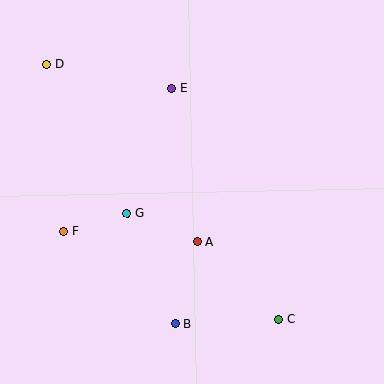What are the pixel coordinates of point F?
Point F is at (64, 231).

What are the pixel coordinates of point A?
Point A is at (197, 242).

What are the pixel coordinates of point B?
Point B is at (175, 324).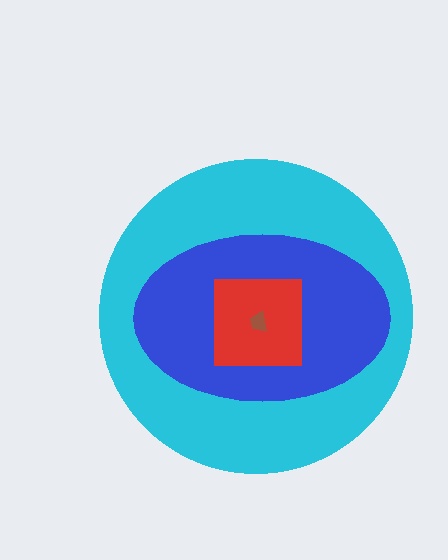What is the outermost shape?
The cyan circle.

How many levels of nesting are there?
4.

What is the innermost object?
The brown trapezoid.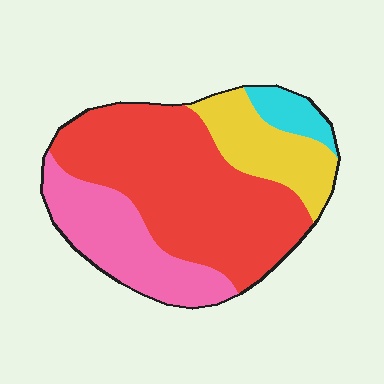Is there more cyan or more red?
Red.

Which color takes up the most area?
Red, at roughly 50%.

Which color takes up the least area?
Cyan, at roughly 5%.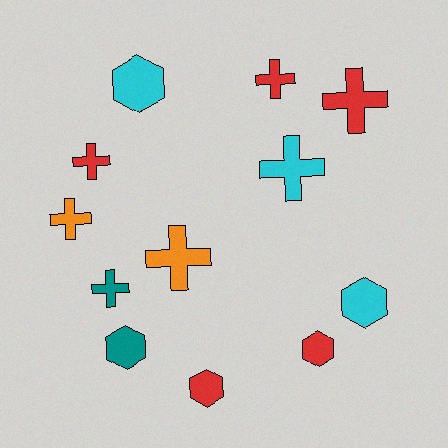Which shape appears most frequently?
Cross, with 7 objects.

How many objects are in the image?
There are 12 objects.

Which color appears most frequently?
Red, with 5 objects.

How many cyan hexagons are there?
There are 2 cyan hexagons.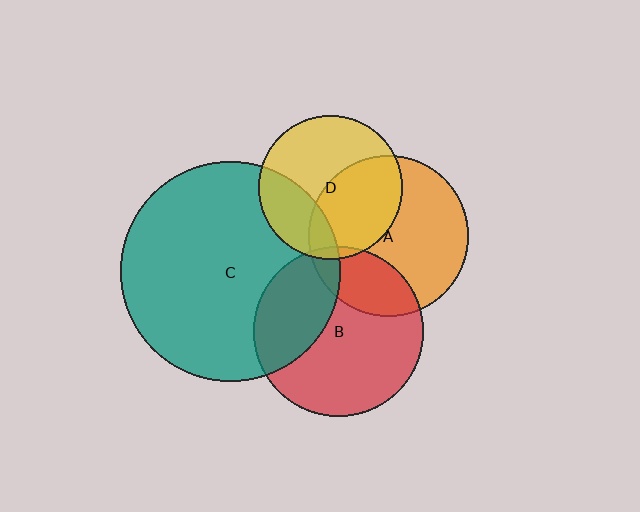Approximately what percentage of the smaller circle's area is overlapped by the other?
Approximately 10%.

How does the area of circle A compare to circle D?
Approximately 1.2 times.